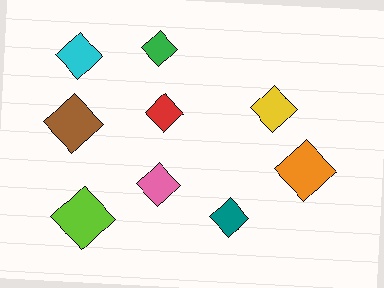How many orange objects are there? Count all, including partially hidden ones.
There is 1 orange object.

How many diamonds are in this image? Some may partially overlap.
There are 9 diamonds.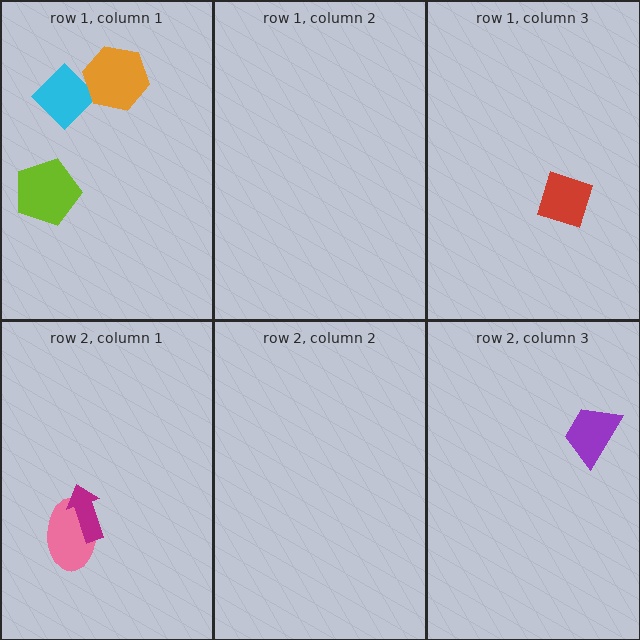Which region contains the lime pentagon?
The row 1, column 1 region.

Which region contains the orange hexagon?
The row 1, column 1 region.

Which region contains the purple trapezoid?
The row 2, column 3 region.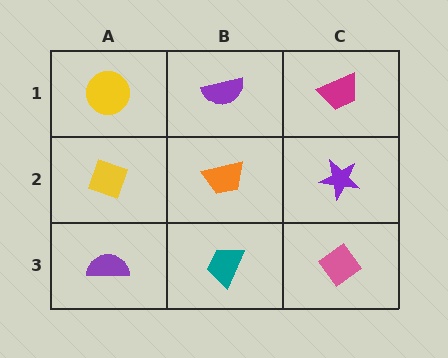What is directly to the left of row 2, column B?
A yellow diamond.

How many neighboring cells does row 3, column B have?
3.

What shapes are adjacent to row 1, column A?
A yellow diamond (row 2, column A), a purple semicircle (row 1, column B).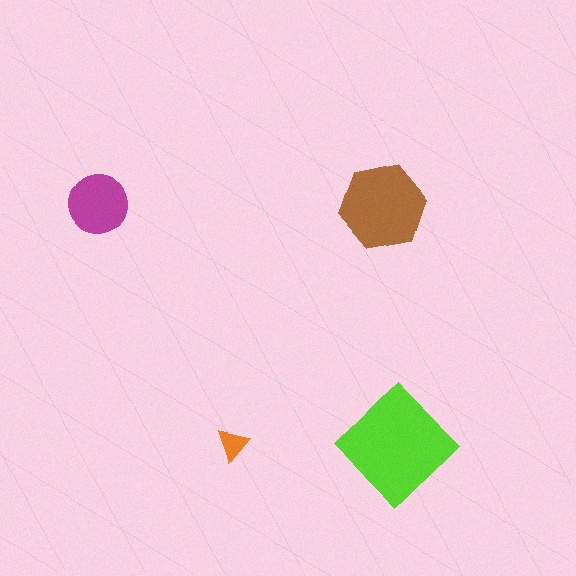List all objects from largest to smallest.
The lime diamond, the brown hexagon, the magenta circle, the orange triangle.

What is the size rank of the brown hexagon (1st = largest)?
2nd.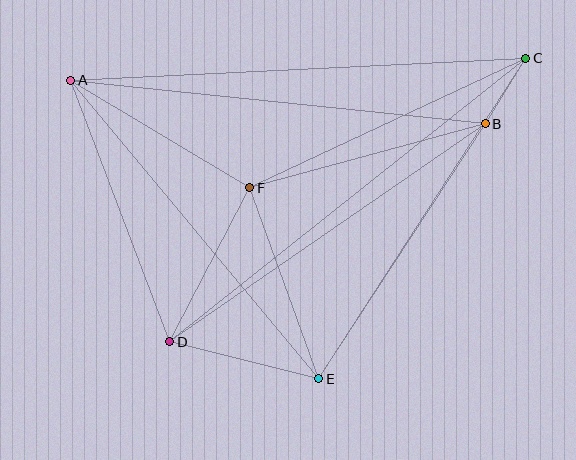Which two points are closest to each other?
Points B and C are closest to each other.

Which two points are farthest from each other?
Points A and C are farthest from each other.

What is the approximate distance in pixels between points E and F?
The distance between E and F is approximately 203 pixels.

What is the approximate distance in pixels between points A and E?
The distance between A and E is approximately 388 pixels.